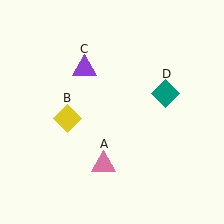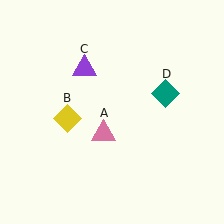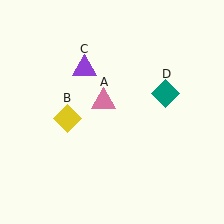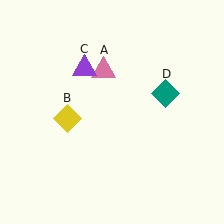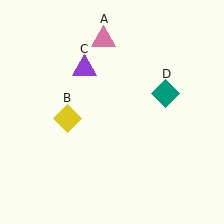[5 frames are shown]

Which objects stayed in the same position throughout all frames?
Yellow diamond (object B) and purple triangle (object C) and teal diamond (object D) remained stationary.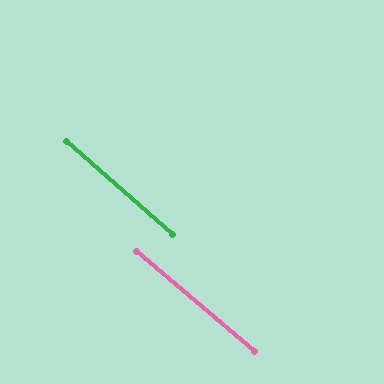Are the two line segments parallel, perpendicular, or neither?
Parallel — their directions differ by only 0.6°.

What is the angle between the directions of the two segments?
Approximately 1 degree.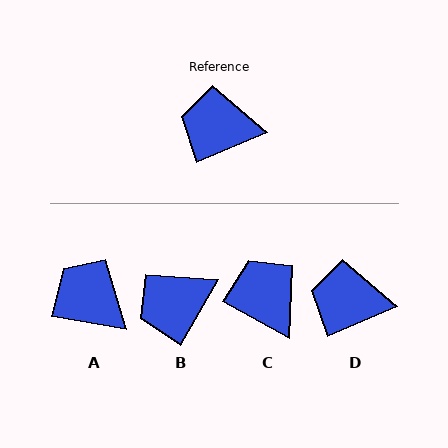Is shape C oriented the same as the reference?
No, it is off by about 51 degrees.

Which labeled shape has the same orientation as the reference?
D.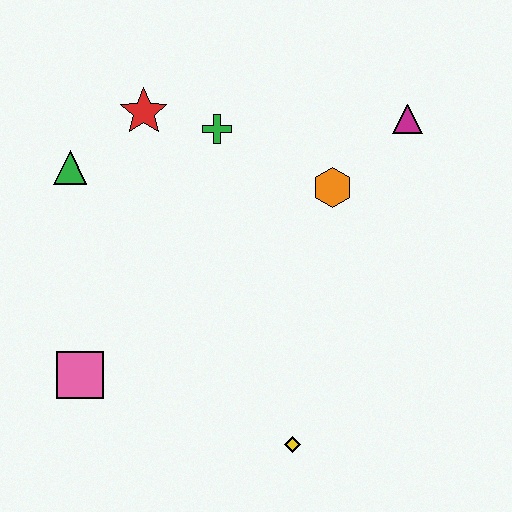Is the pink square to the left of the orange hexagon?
Yes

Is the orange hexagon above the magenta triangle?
No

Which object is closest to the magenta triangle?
The orange hexagon is closest to the magenta triangle.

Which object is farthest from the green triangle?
The yellow diamond is farthest from the green triangle.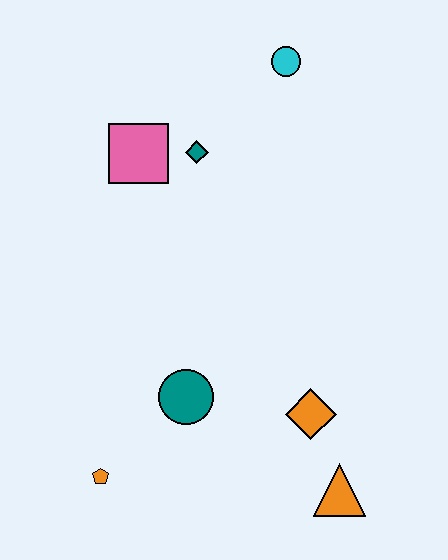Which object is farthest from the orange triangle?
The cyan circle is farthest from the orange triangle.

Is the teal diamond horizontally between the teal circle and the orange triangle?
Yes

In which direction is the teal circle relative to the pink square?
The teal circle is below the pink square.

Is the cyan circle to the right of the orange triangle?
No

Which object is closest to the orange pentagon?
The teal circle is closest to the orange pentagon.